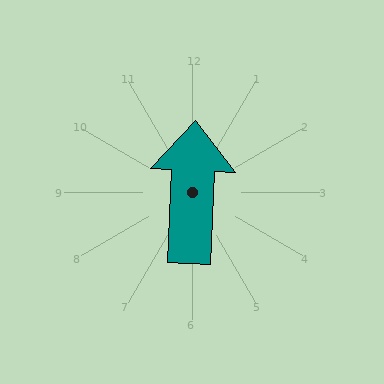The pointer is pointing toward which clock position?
Roughly 12 o'clock.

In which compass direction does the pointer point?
North.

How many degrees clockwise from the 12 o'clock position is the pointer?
Approximately 3 degrees.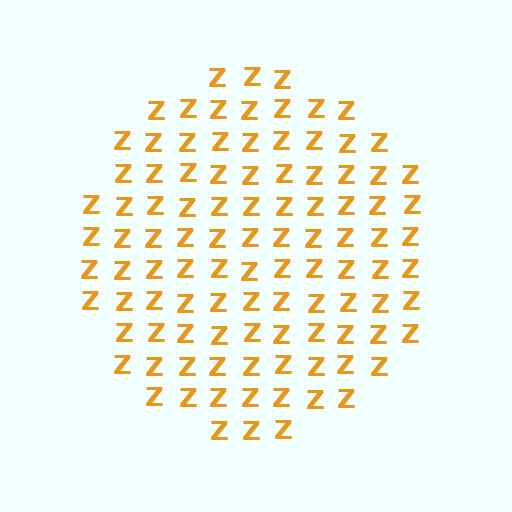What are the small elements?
The small elements are letter Z's.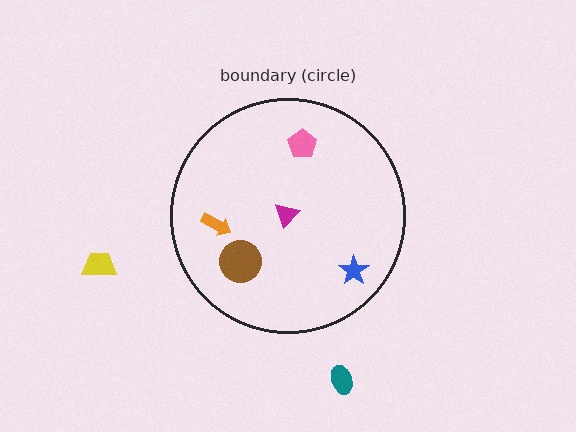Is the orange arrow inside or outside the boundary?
Inside.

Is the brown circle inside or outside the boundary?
Inside.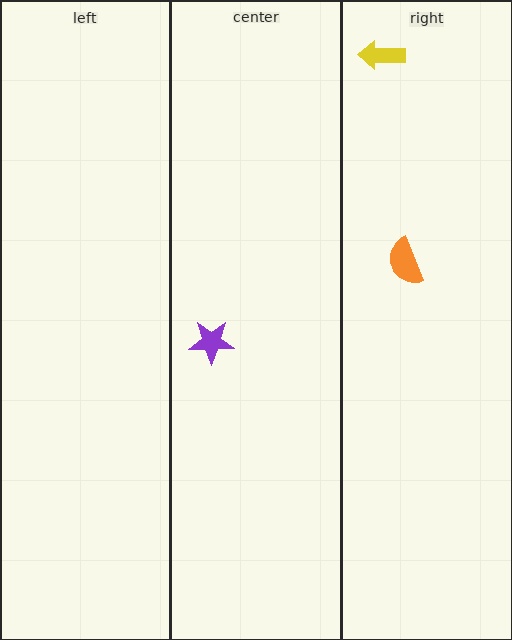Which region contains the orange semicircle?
The right region.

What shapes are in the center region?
The purple star.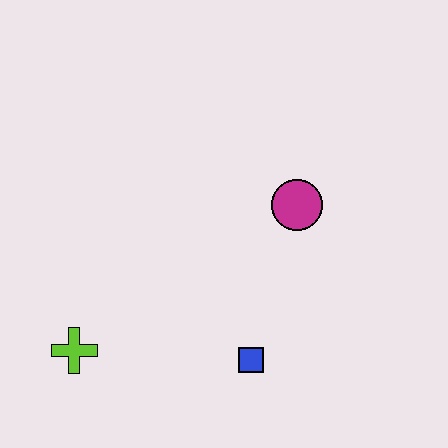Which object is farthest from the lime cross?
The magenta circle is farthest from the lime cross.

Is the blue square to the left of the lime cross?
No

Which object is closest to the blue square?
The magenta circle is closest to the blue square.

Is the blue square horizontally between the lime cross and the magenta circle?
Yes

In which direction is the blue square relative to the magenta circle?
The blue square is below the magenta circle.